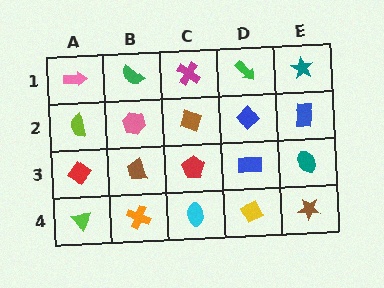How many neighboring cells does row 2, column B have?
4.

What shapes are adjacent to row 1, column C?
A brown diamond (row 2, column C), a green semicircle (row 1, column B), a green arrow (row 1, column D).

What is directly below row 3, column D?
A yellow diamond.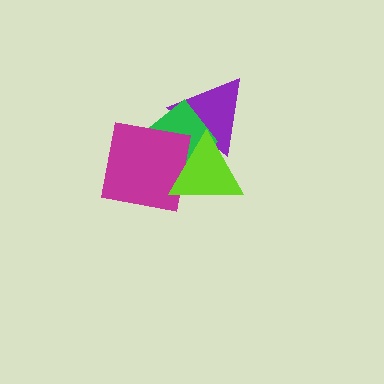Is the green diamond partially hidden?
Yes, it is partially covered by another shape.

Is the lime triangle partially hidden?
No, no other shape covers it.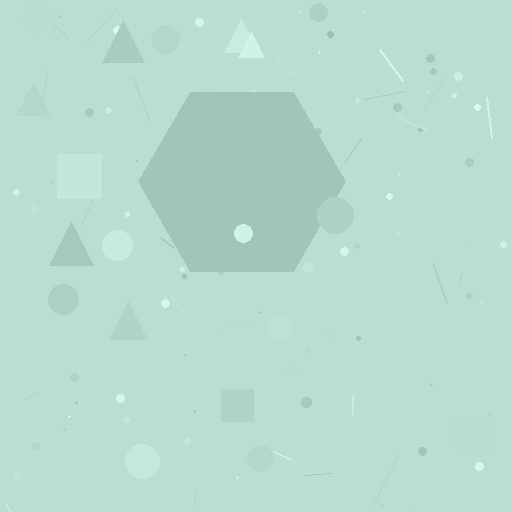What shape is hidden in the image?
A hexagon is hidden in the image.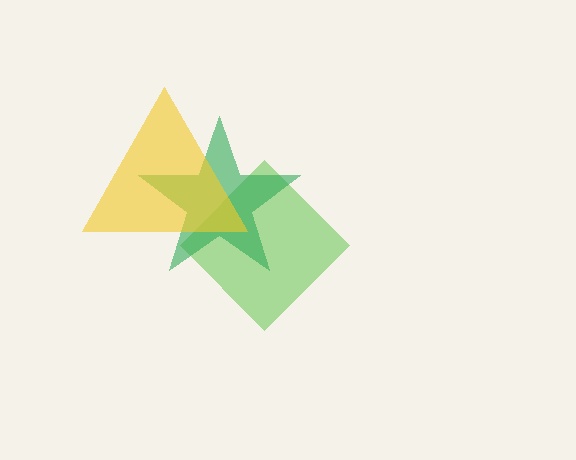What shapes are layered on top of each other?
The layered shapes are: a lime diamond, a green star, a yellow triangle.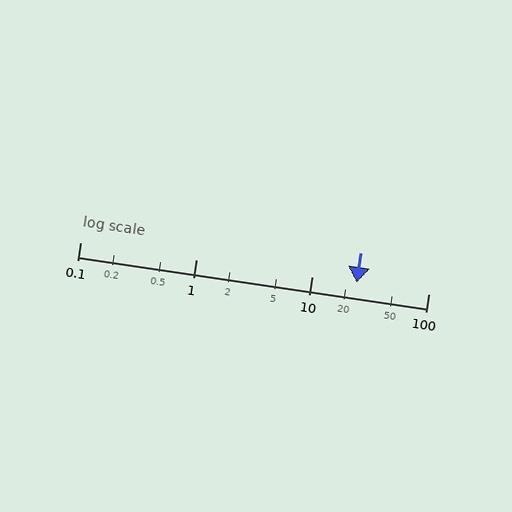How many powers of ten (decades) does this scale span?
The scale spans 3 decades, from 0.1 to 100.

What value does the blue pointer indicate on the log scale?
The pointer indicates approximately 24.